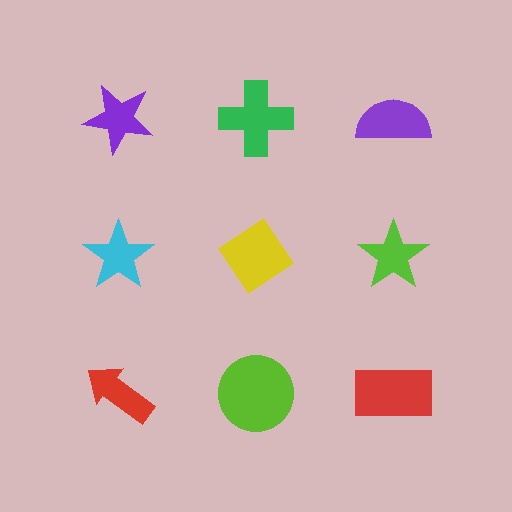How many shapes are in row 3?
3 shapes.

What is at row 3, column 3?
A red rectangle.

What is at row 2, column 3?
A lime star.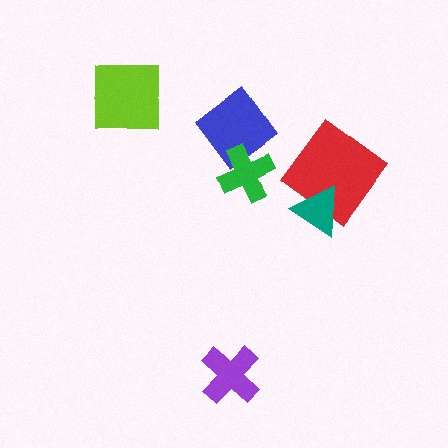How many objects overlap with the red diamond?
1 object overlaps with the red diamond.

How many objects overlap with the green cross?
1 object overlaps with the green cross.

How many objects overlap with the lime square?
0 objects overlap with the lime square.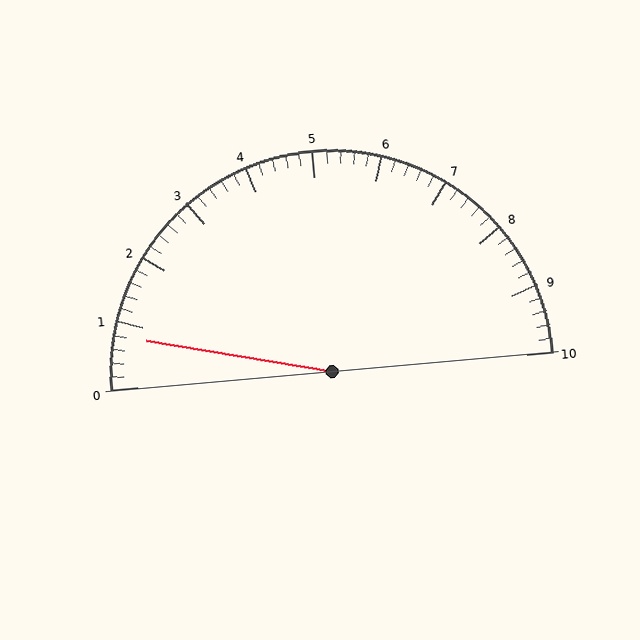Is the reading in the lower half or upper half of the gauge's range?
The reading is in the lower half of the range (0 to 10).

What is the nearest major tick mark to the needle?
The nearest major tick mark is 1.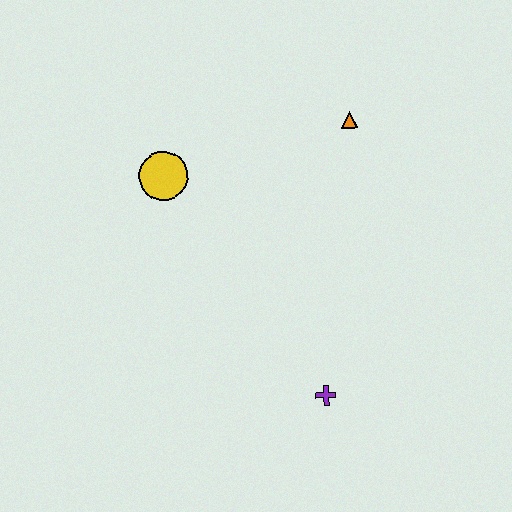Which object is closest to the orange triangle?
The yellow circle is closest to the orange triangle.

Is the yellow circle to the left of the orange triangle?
Yes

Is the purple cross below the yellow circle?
Yes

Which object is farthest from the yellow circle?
The purple cross is farthest from the yellow circle.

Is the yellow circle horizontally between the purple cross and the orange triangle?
No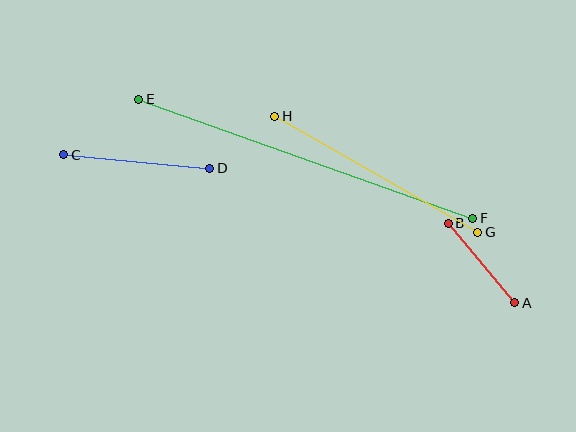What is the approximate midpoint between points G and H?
The midpoint is at approximately (376, 174) pixels.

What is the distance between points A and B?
The distance is approximately 104 pixels.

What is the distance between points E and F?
The distance is approximately 354 pixels.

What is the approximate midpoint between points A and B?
The midpoint is at approximately (481, 263) pixels.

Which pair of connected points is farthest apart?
Points E and F are farthest apart.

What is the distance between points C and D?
The distance is approximately 147 pixels.